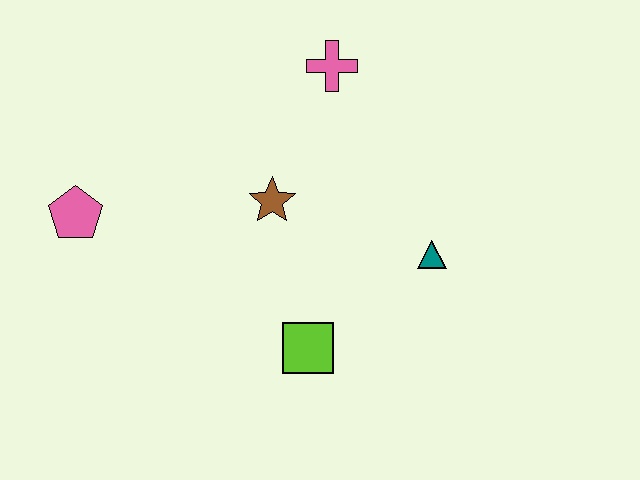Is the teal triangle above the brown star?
No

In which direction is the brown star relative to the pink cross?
The brown star is below the pink cross.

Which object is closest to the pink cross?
The brown star is closest to the pink cross.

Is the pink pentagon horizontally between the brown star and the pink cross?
No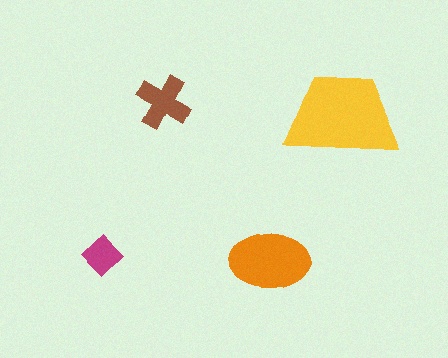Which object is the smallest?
The magenta diamond.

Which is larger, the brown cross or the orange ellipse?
The orange ellipse.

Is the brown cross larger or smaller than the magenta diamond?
Larger.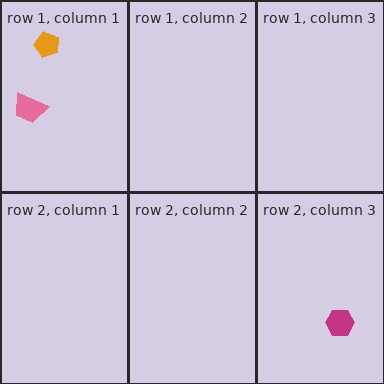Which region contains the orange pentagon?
The row 1, column 1 region.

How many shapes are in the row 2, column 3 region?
1.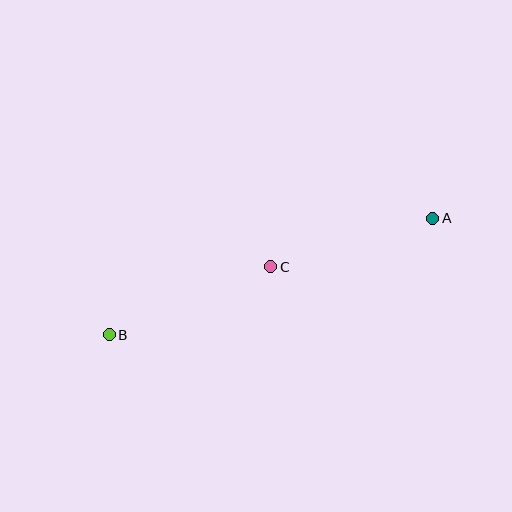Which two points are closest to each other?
Points A and C are closest to each other.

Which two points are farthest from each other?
Points A and B are farthest from each other.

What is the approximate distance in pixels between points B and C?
The distance between B and C is approximately 176 pixels.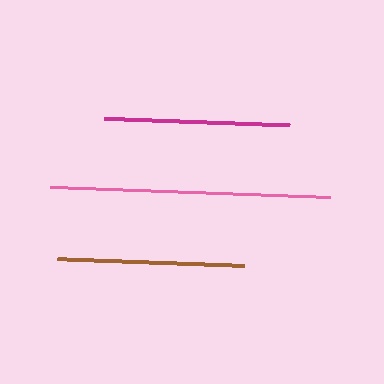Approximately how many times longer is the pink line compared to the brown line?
The pink line is approximately 1.5 times the length of the brown line.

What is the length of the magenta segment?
The magenta segment is approximately 186 pixels long.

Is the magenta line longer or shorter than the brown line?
The brown line is longer than the magenta line.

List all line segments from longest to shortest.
From longest to shortest: pink, brown, magenta.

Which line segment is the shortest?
The magenta line is the shortest at approximately 186 pixels.